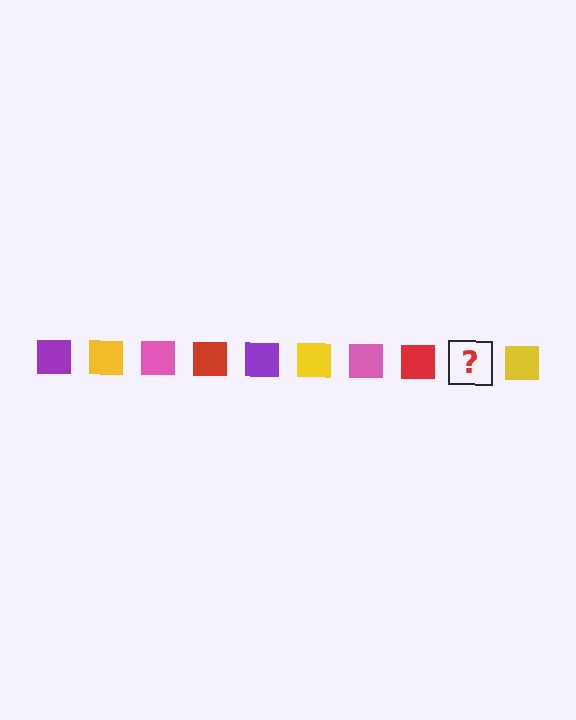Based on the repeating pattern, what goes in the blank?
The blank should be a purple square.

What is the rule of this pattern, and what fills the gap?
The rule is that the pattern cycles through purple, yellow, pink, red squares. The gap should be filled with a purple square.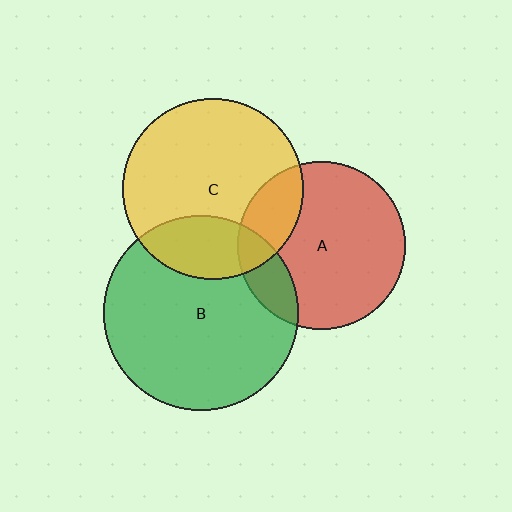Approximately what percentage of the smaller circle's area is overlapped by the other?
Approximately 15%.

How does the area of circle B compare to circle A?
Approximately 1.4 times.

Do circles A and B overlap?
Yes.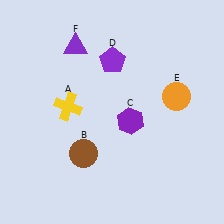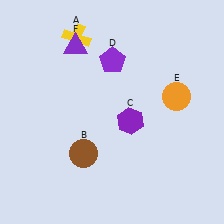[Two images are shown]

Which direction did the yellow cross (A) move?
The yellow cross (A) moved up.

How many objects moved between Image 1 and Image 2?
1 object moved between the two images.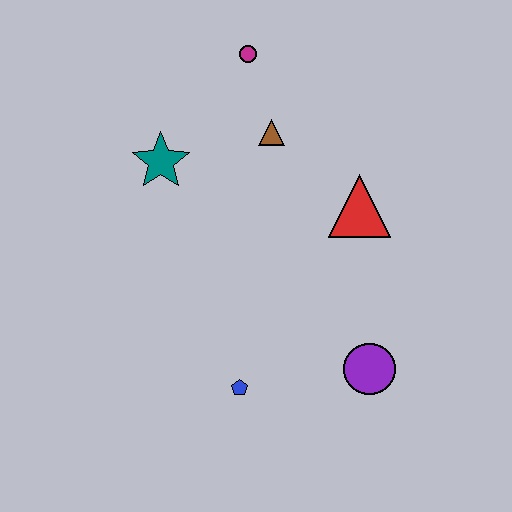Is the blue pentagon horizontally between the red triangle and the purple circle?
No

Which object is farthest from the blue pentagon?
The magenta circle is farthest from the blue pentagon.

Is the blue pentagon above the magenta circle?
No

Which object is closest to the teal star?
The brown triangle is closest to the teal star.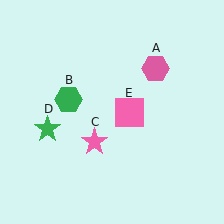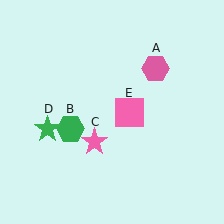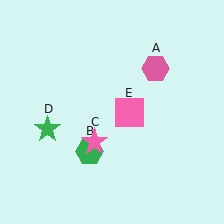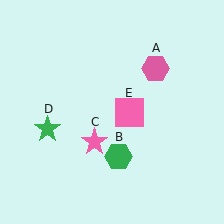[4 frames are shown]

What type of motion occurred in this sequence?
The green hexagon (object B) rotated counterclockwise around the center of the scene.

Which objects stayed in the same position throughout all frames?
Pink hexagon (object A) and pink star (object C) and green star (object D) and pink square (object E) remained stationary.